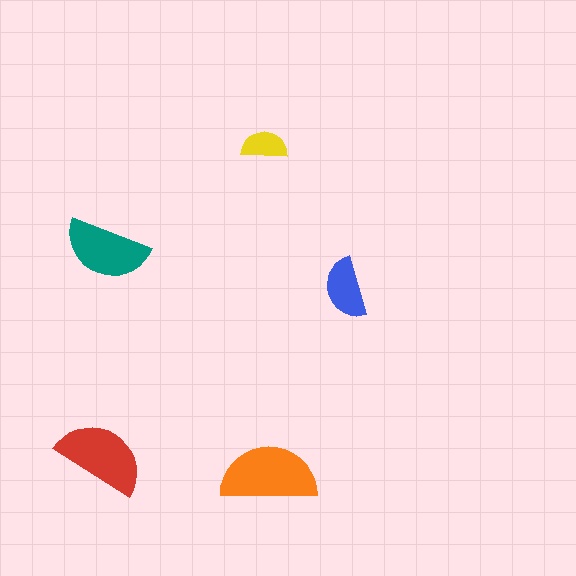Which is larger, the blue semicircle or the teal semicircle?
The teal one.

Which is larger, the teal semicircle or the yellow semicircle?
The teal one.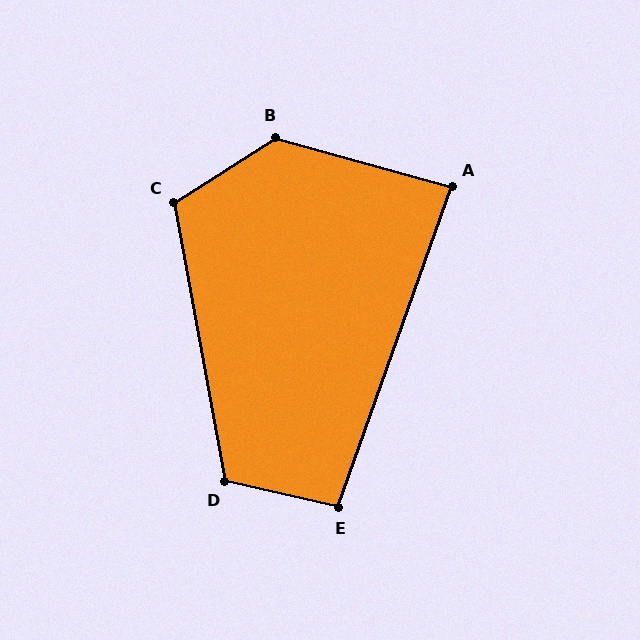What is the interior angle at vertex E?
Approximately 97 degrees (obtuse).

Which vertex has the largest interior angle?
B, at approximately 132 degrees.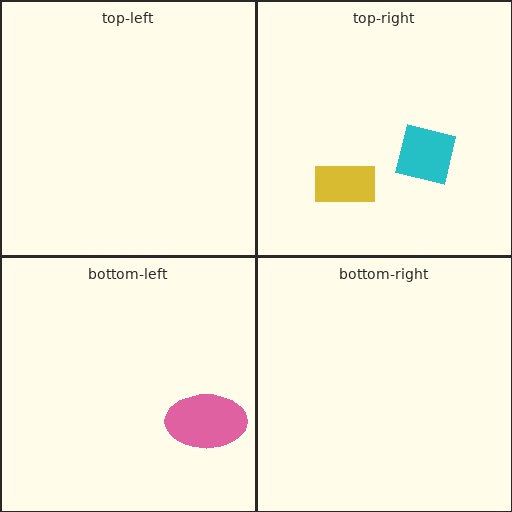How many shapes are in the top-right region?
2.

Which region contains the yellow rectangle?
The top-right region.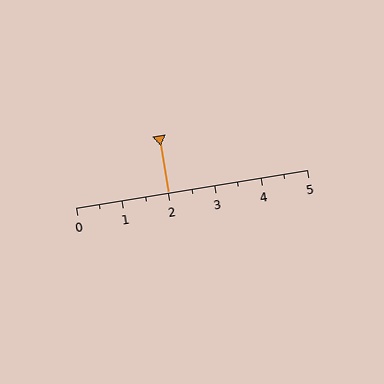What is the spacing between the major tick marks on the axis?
The major ticks are spaced 1 apart.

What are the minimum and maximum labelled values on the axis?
The axis runs from 0 to 5.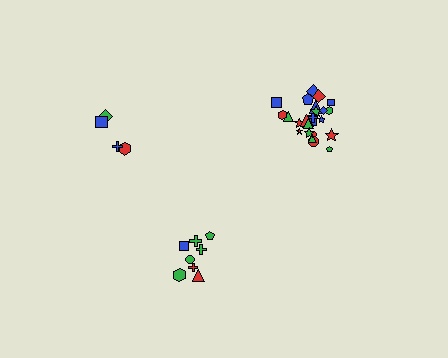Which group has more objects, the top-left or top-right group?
The top-right group.